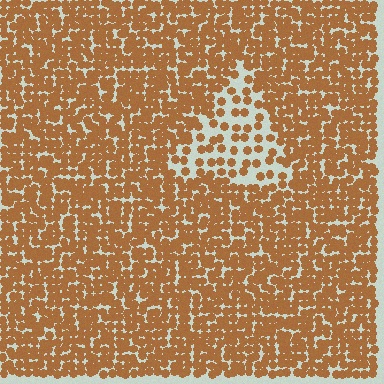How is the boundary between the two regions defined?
The boundary is defined by a change in element density (approximately 2.4x ratio). All elements are the same color, size, and shape.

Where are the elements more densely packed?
The elements are more densely packed outside the triangle boundary.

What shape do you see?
I see a triangle.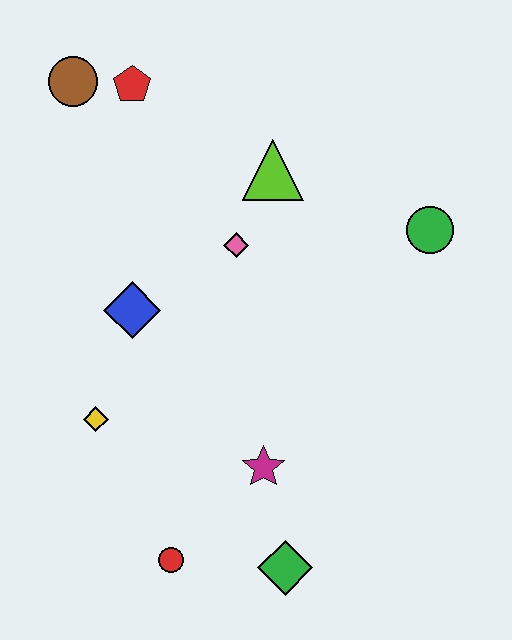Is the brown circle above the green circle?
Yes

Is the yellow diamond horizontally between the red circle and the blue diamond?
No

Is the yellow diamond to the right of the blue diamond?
No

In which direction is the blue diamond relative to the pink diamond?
The blue diamond is to the left of the pink diamond.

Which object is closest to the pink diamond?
The lime triangle is closest to the pink diamond.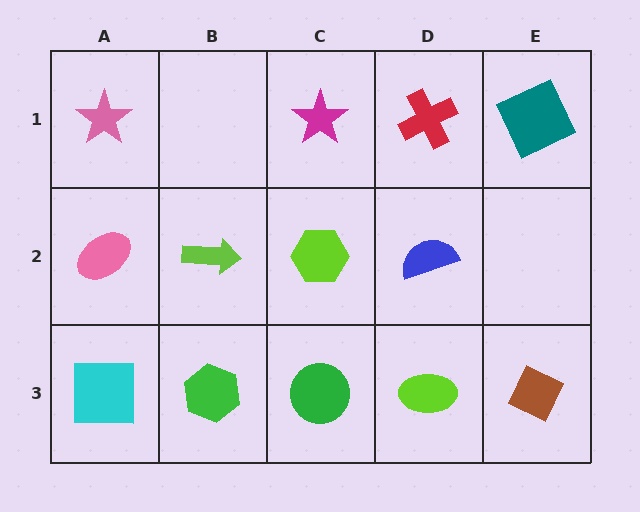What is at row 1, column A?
A pink star.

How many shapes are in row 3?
5 shapes.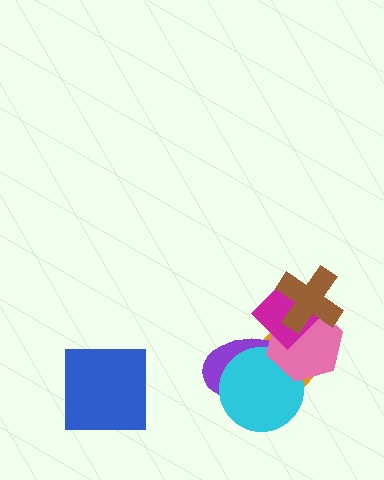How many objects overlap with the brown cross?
3 objects overlap with the brown cross.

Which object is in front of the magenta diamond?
The brown cross is in front of the magenta diamond.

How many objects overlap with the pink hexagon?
5 objects overlap with the pink hexagon.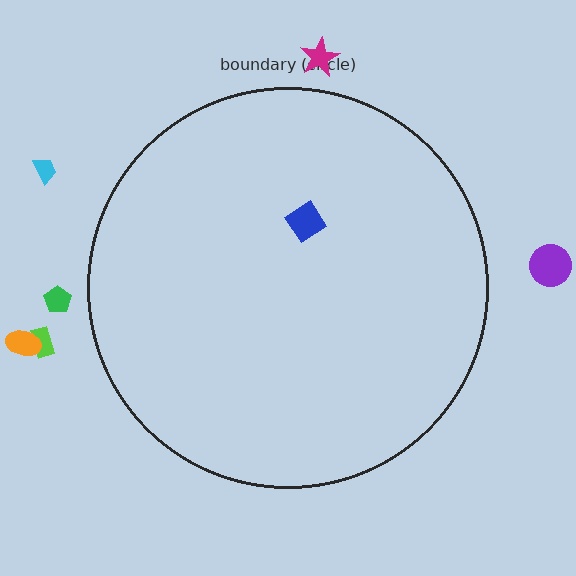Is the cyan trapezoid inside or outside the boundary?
Outside.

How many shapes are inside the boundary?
1 inside, 6 outside.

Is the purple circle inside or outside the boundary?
Outside.